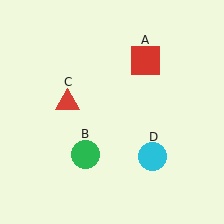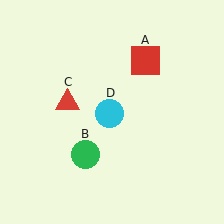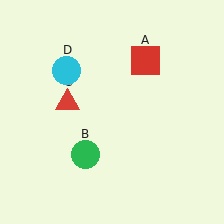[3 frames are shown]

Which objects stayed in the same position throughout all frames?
Red square (object A) and green circle (object B) and red triangle (object C) remained stationary.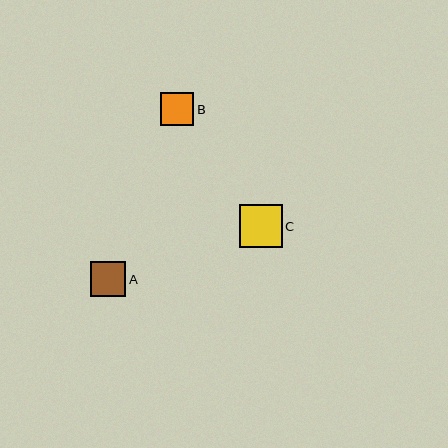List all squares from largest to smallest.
From largest to smallest: C, A, B.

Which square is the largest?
Square C is the largest with a size of approximately 43 pixels.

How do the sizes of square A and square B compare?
Square A and square B are approximately the same size.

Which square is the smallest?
Square B is the smallest with a size of approximately 33 pixels.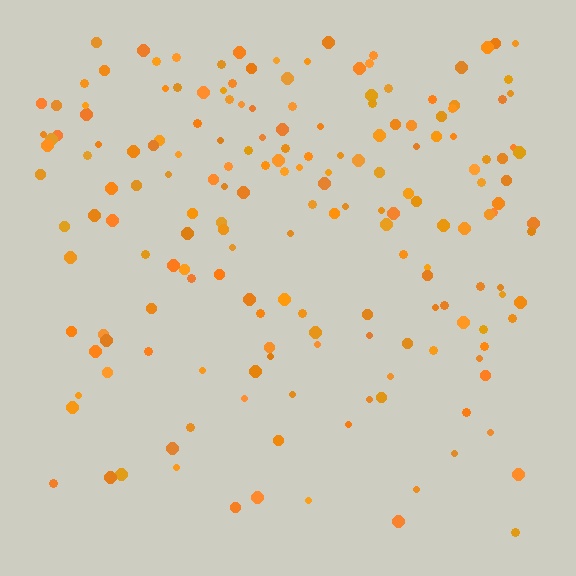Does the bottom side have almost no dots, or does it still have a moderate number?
Still a moderate number, just noticeably fewer than the top.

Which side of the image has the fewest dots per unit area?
The bottom.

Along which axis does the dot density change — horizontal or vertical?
Vertical.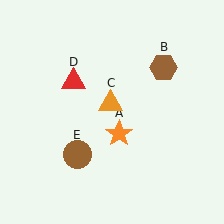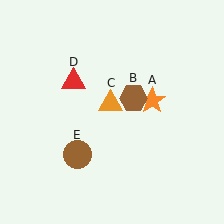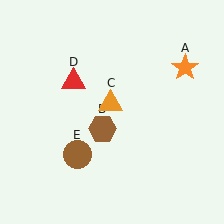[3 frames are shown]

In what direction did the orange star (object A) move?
The orange star (object A) moved up and to the right.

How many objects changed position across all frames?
2 objects changed position: orange star (object A), brown hexagon (object B).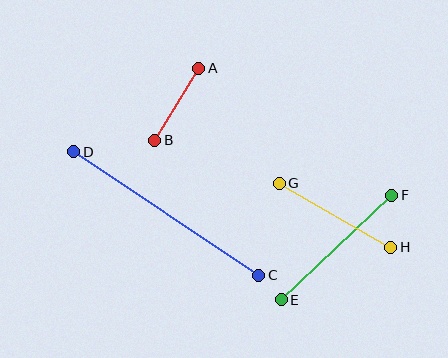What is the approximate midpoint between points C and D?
The midpoint is at approximately (166, 213) pixels.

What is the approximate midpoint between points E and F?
The midpoint is at approximately (337, 247) pixels.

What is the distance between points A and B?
The distance is approximately 84 pixels.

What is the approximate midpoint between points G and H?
The midpoint is at approximately (335, 215) pixels.